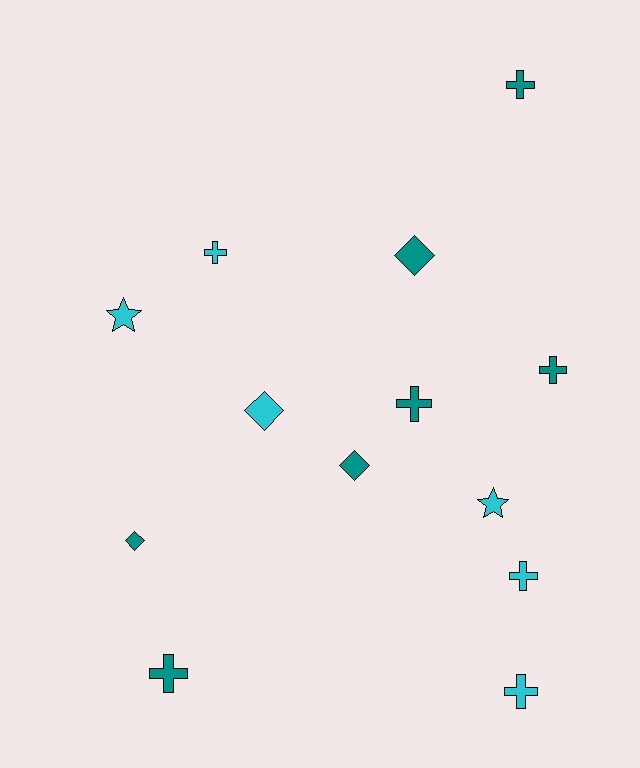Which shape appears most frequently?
Cross, with 7 objects.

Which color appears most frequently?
Teal, with 7 objects.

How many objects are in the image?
There are 13 objects.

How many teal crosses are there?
There are 4 teal crosses.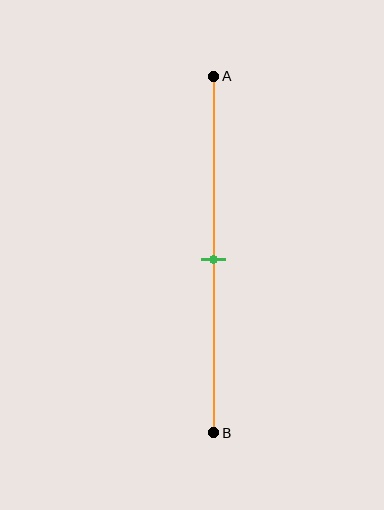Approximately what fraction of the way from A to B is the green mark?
The green mark is approximately 50% of the way from A to B.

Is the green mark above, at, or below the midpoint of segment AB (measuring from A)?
The green mark is approximately at the midpoint of segment AB.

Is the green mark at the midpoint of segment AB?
Yes, the mark is approximately at the midpoint.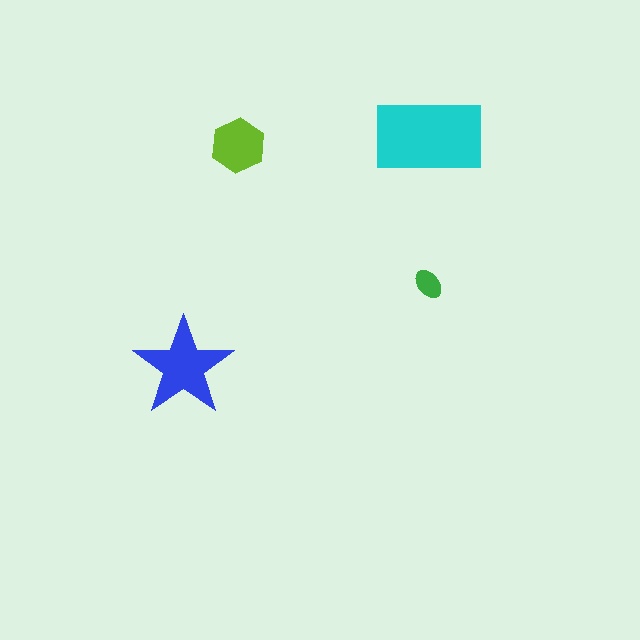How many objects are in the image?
There are 4 objects in the image.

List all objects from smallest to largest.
The green ellipse, the lime hexagon, the blue star, the cyan rectangle.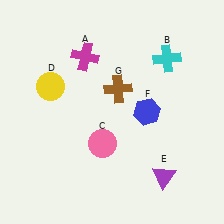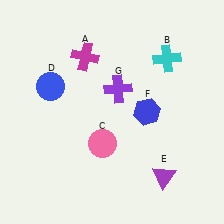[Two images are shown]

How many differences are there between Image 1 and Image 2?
There are 2 differences between the two images.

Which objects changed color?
D changed from yellow to blue. G changed from brown to purple.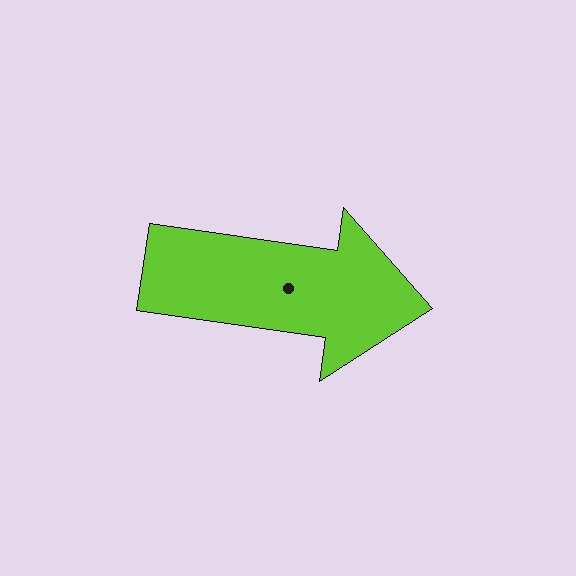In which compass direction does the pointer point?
East.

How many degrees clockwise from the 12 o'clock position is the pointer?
Approximately 98 degrees.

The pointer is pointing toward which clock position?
Roughly 3 o'clock.